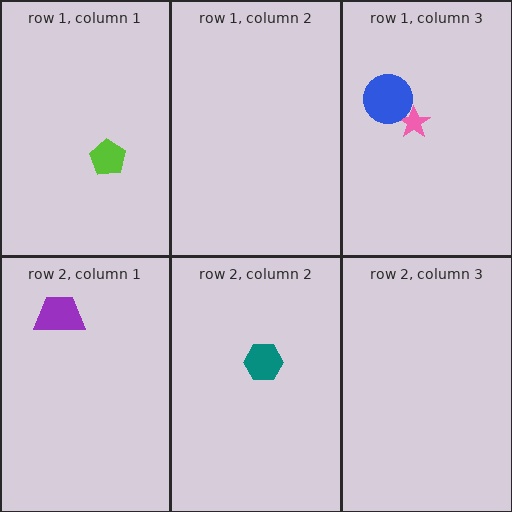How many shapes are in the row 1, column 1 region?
1.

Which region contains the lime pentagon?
The row 1, column 1 region.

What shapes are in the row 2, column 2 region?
The teal hexagon.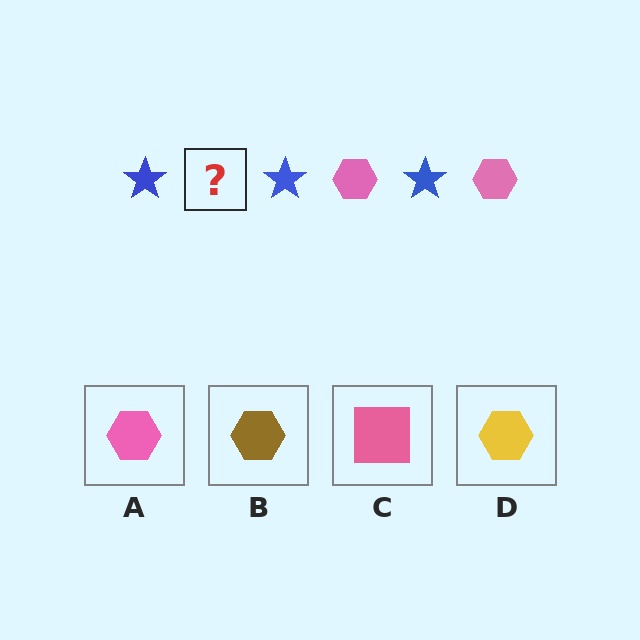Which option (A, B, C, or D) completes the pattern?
A.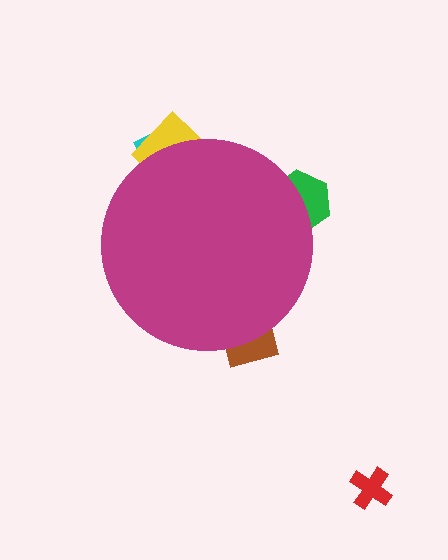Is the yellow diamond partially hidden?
Yes, the yellow diamond is partially hidden behind the magenta circle.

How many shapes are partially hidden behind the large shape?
4 shapes are partially hidden.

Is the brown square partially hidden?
Yes, the brown square is partially hidden behind the magenta circle.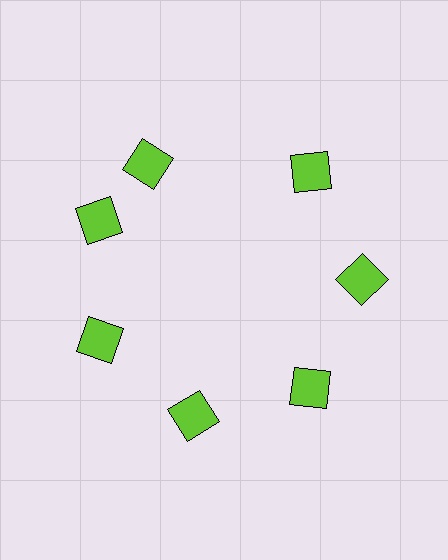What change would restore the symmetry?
The symmetry would be restored by rotating it back into even spacing with its neighbors so that all 7 squares sit at equal angles and equal distance from the center.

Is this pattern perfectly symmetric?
No. The 7 lime squares are arranged in a ring, but one element near the 12 o'clock position is rotated out of alignment along the ring, breaking the 7-fold rotational symmetry.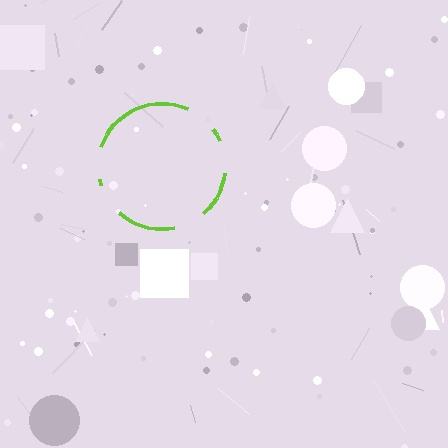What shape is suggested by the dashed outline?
The dashed outline suggests a circle.